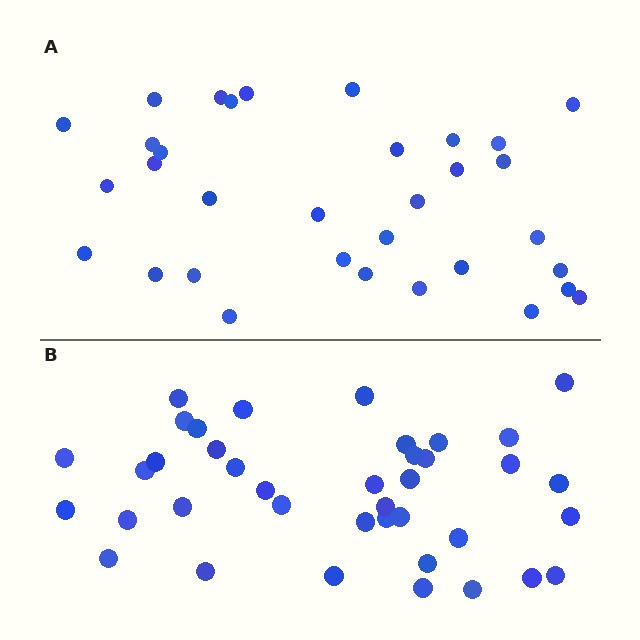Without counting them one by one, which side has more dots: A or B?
Region B (the bottom region) has more dots.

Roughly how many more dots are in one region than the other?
Region B has about 6 more dots than region A.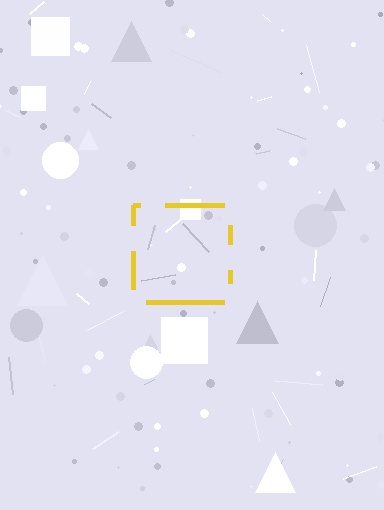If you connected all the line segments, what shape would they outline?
They would outline a square.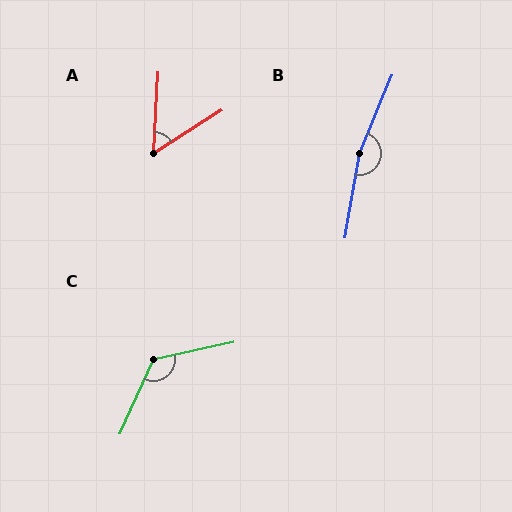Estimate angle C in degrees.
Approximately 126 degrees.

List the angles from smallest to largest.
A (54°), C (126°), B (168°).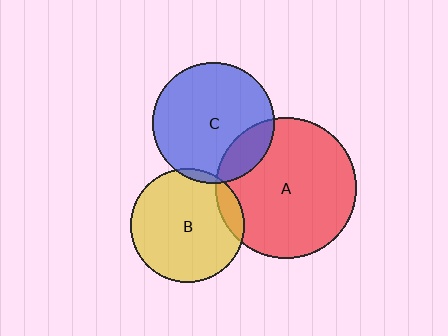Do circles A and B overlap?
Yes.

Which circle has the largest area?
Circle A (red).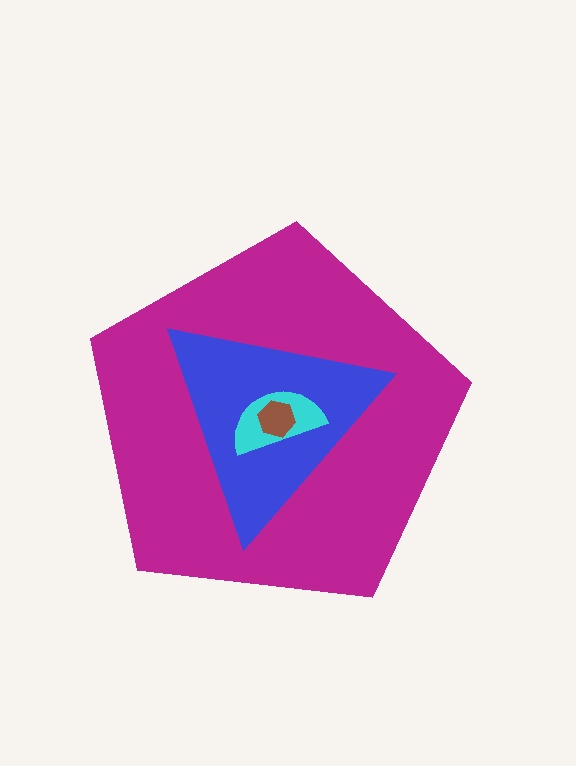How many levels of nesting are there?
4.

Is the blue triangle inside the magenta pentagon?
Yes.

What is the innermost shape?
The brown hexagon.